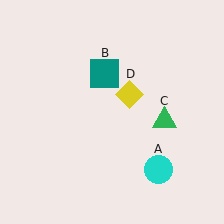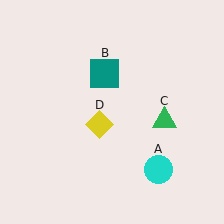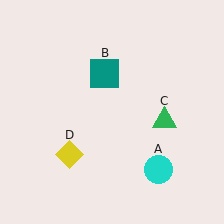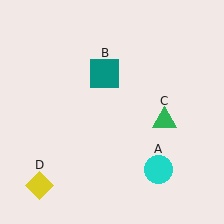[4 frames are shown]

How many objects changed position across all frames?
1 object changed position: yellow diamond (object D).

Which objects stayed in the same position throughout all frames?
Cyan circle (object A) and teal square (object B) and green triangle (object C) remained stationary.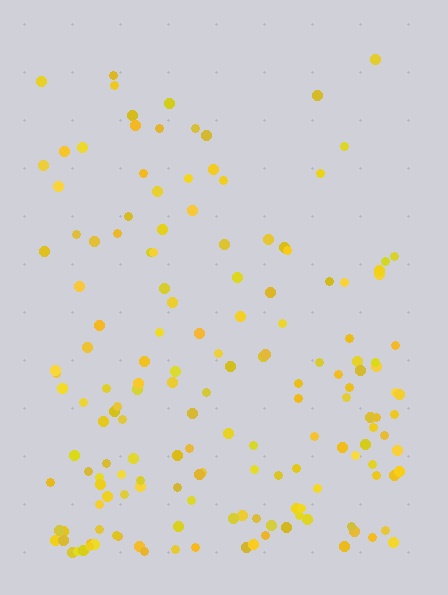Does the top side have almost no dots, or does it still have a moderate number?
Still a moderate number, just noticeably fewer than the bottom.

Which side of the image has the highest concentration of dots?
The bottom.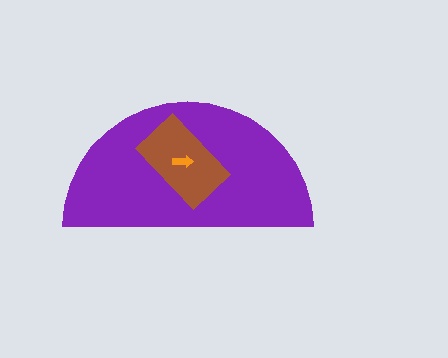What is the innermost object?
The orange arrow.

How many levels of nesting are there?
3.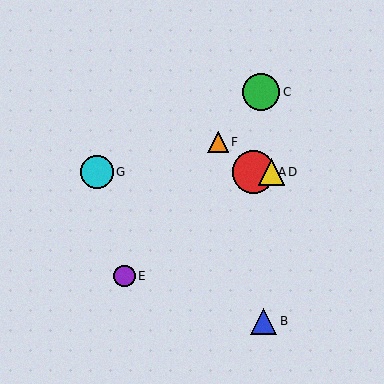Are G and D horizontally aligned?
Yes, both are at y≈172.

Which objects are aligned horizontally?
Objects A, D, G are aligned horizontally.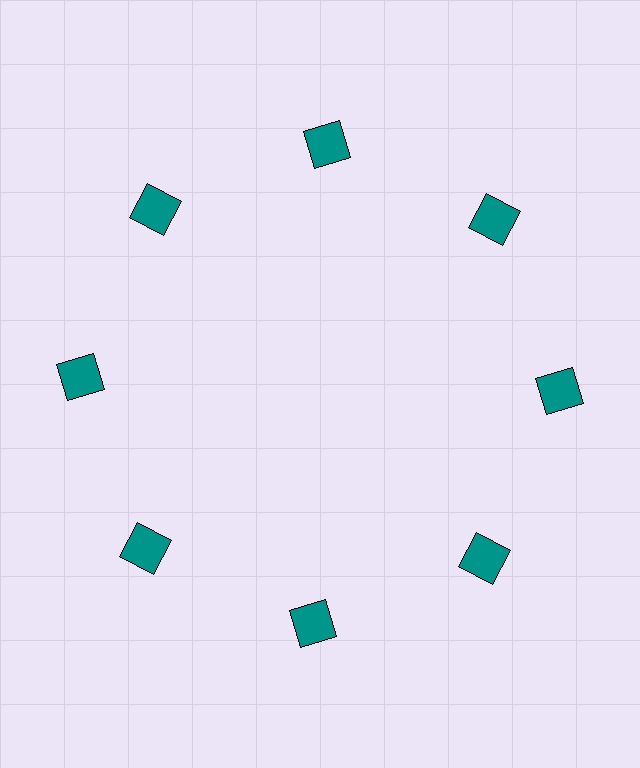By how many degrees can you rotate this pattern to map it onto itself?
The pattern maps onto itself every 45 degrees of rotation.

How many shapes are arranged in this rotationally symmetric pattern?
There are 8 shapes, arranged in 8 groups of 1.